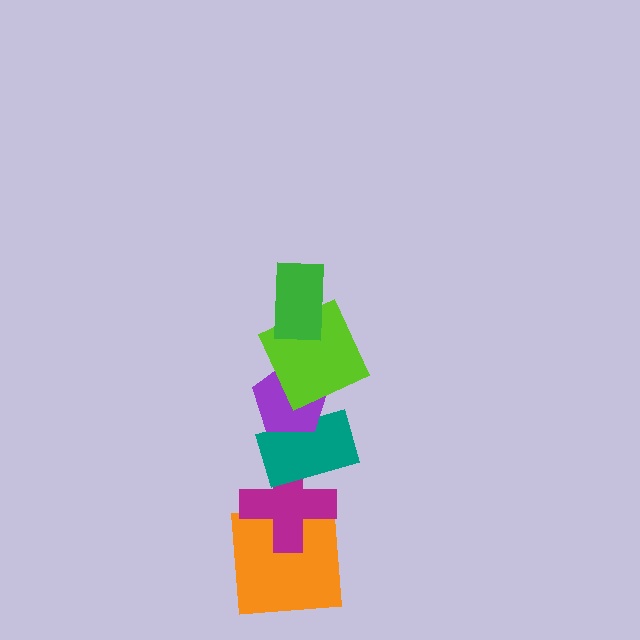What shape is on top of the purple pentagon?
The lime square is on top of the purple pentagon.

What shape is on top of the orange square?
The magenta cross is on top of the orange square.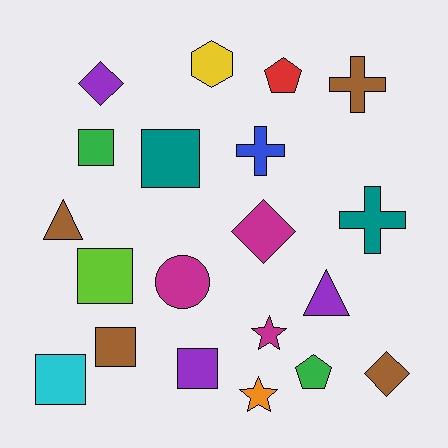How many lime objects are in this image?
There is 1 lime object.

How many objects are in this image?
There are 20 objects.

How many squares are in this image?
There are 6 squares.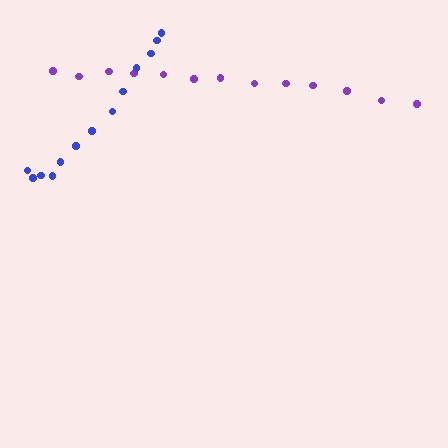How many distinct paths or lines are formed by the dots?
There are 2 distinct paths.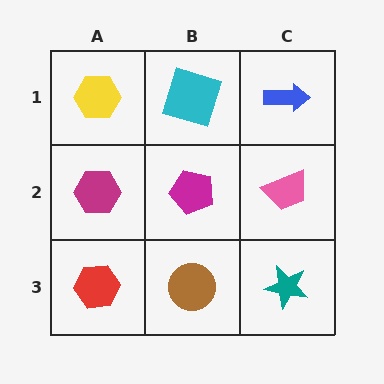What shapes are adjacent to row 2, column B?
A cyan square (row 1, column B), a brown circle (row 3, column B), a magenta hexagon (row 2, column A), a pink trapezoid (row 2, column C).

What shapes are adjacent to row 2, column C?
A blue arrow (row 1, column C), a teal star (row 3, column C), a magenta pentagon (row 2, column B).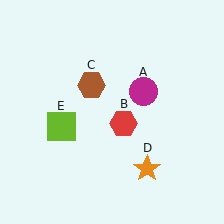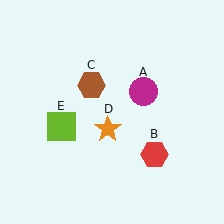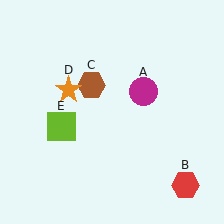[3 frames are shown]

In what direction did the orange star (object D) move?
The orange star (object D) moved up and to the left.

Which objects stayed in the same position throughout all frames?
Magenta circle (object A) and brown hexagon (object C) and lime square (object E) remained stationary.